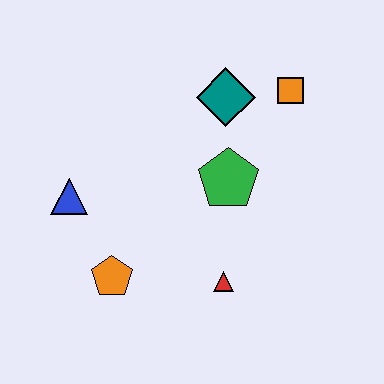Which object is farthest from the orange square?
The orange pentagon is farthest from the orange square.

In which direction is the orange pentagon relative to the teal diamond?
The orange pentagon is below the teal diamond.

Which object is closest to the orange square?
The teal diamond is closest to the orange square.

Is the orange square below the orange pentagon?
No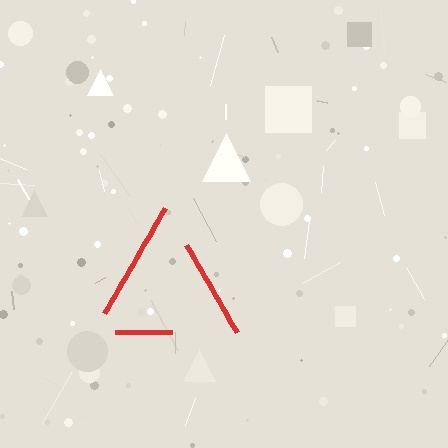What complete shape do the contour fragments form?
The contour fragments form a triangle.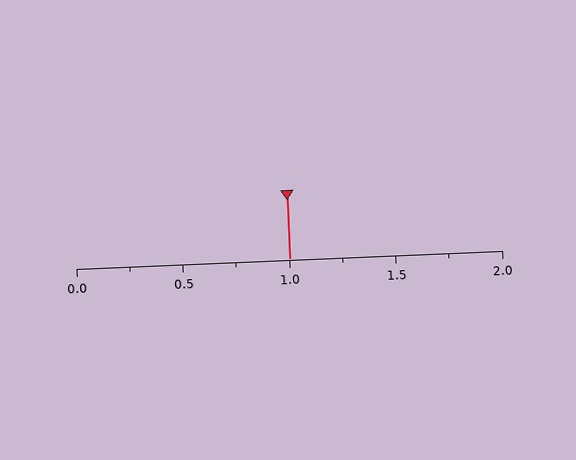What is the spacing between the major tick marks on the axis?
The major ticks are spaced 0.5 apart.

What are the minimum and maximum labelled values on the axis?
The axis runs from 0.0 to 2.0.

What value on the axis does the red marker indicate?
The marker indicates approximately 1.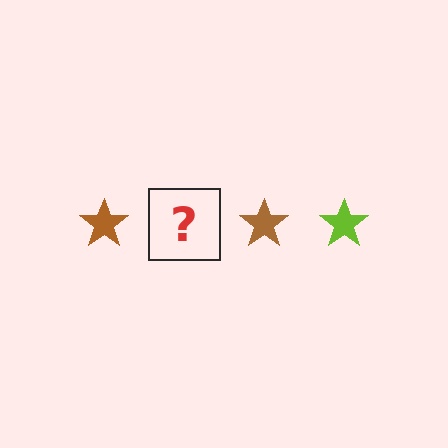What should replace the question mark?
The question mark should be replaced with a lime star.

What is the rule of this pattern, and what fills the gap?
The rule is that the pattern cycles through brown, lime stars. The gap should be filled with a lime star.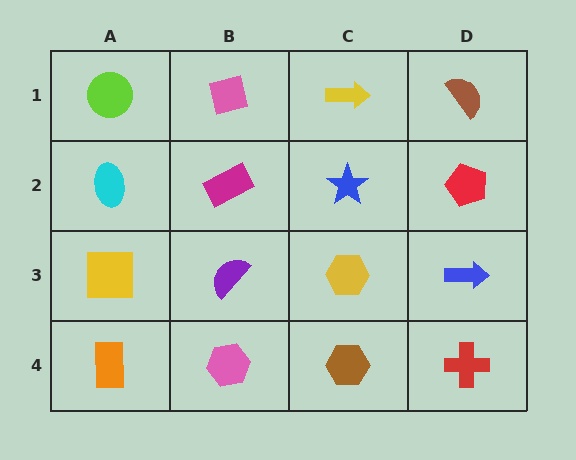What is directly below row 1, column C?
A blue star.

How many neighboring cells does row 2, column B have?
4.